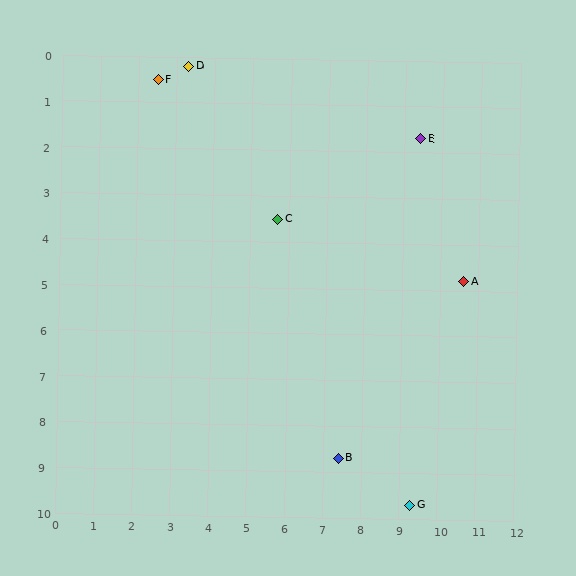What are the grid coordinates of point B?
Point B is at approximately (7.4, 8.7).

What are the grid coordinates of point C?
Point C is at approximately (5.7, 3.5).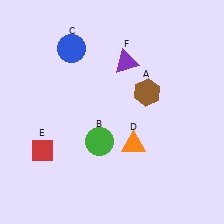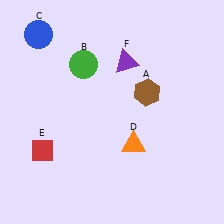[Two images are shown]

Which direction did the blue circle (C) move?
The blue circle (C) moved left.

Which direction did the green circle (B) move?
The green circle (B) moved up.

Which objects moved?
The objects that moved are: the green circle (B), the blue circle (C).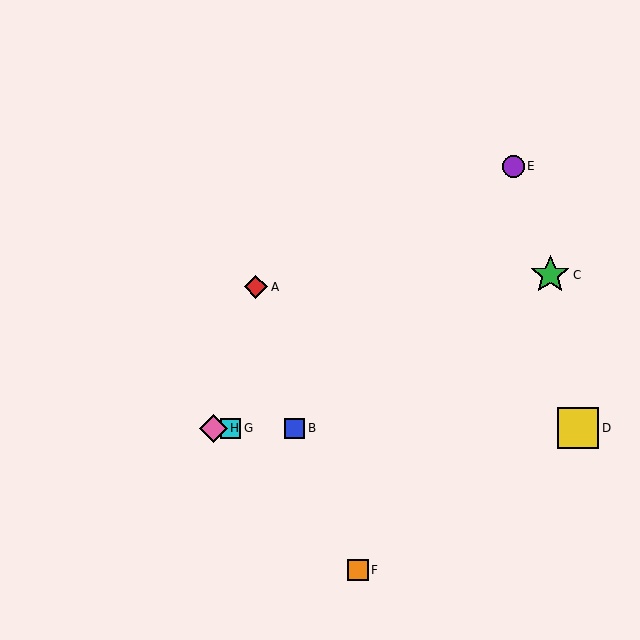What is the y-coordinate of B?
Object B is at y≈428.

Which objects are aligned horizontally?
Objects B, D, G, H are aligned horizontally.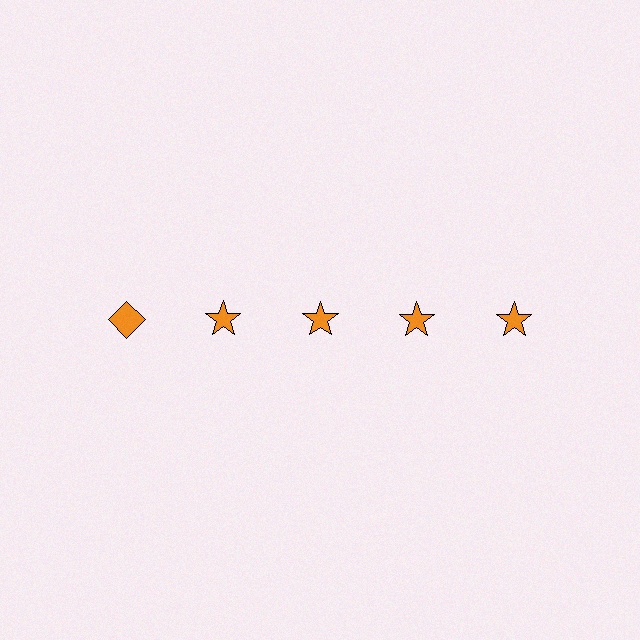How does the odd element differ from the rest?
It has a different shape: diamond instead of star.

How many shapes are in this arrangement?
There are 5 shapes arranged in a grid pattern.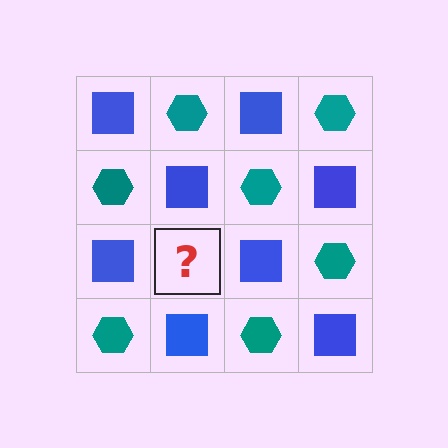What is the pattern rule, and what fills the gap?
The rule is that it alternates blue square and teal hexagon in a checkerboard pattern. The gap should be filled with a teal hexagon.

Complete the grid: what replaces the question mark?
The question mark should be replaced with a teal hexagon.